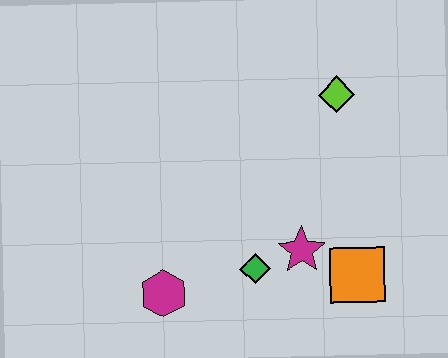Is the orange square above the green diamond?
No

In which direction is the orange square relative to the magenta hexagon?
The orange square is to the right of the magenta hexagon.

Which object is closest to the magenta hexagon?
The green diamond is closest to the magenta hexagon.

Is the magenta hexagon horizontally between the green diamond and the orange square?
No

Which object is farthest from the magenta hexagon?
The lime diamond is farthest from the magenta hexagon.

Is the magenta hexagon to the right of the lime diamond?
No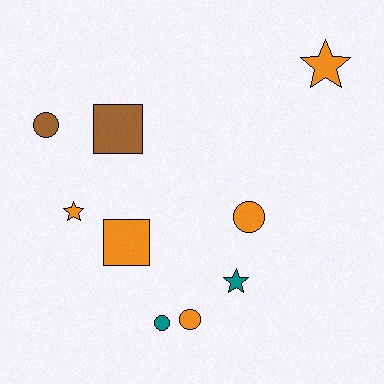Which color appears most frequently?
Orange, with 5 objects.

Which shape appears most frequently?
Circle, with 4 objects.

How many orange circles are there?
There are 2 orange circles.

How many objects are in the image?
There are 9 objects.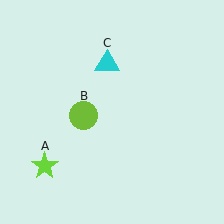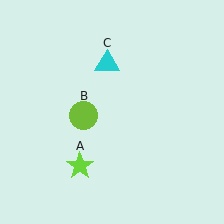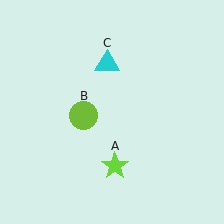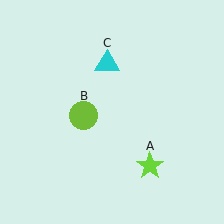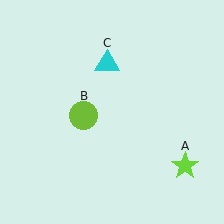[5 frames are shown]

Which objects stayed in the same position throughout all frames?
Lime circle (object B) and cyan triangle (object C) remained stationary.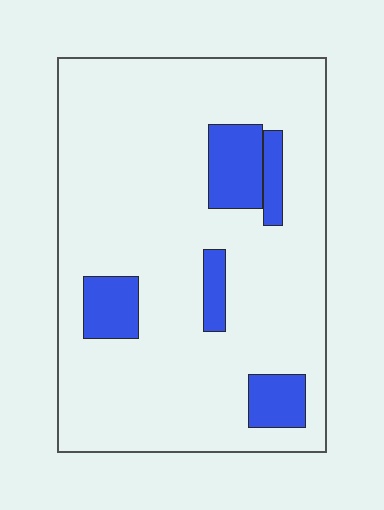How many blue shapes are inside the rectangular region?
5.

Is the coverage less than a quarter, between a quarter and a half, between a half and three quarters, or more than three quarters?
Less than a quarter.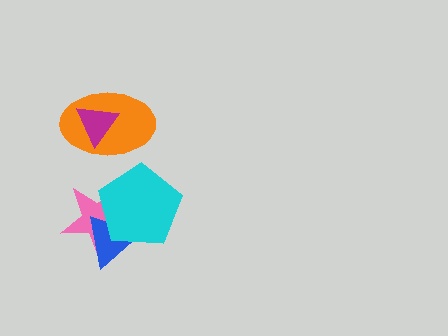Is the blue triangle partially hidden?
Yes, it is partially covered by another shape.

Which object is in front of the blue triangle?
The cyan pentagon is in front of the blue triangle.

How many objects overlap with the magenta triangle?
1 object overlaps with the magenta triangle.